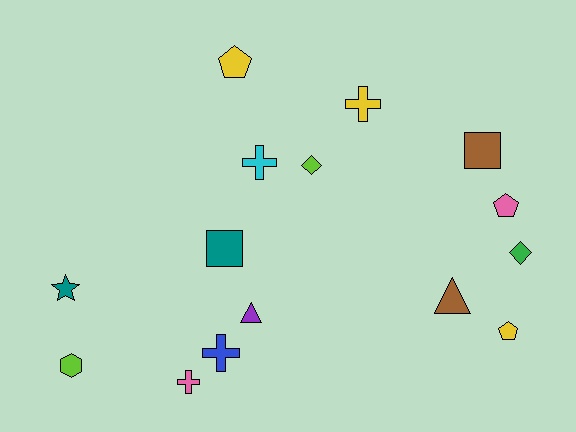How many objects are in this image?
There are 15 objects.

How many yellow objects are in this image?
There are 3 yellow objects.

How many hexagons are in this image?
There is 1 hexagon.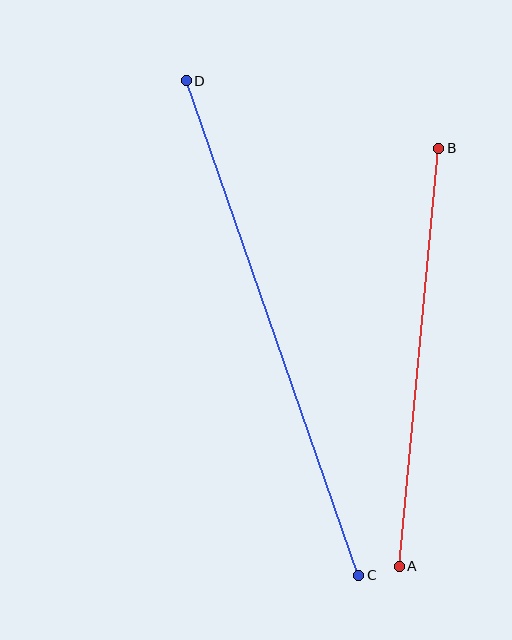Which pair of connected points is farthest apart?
Points C and D are farthest apart.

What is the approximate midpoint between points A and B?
The midpoint is at approximately (419, 357) pixels.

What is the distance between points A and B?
The distance is approximately 420 pixels.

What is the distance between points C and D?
The distance is approximately 524 pixels.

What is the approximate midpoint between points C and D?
The midpoint is at approximately (273, 328) pixels.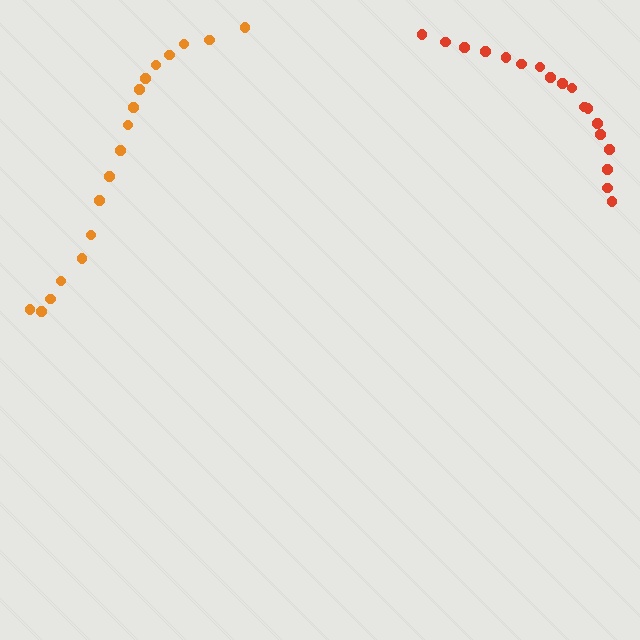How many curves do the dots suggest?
There are 2 distinct paths.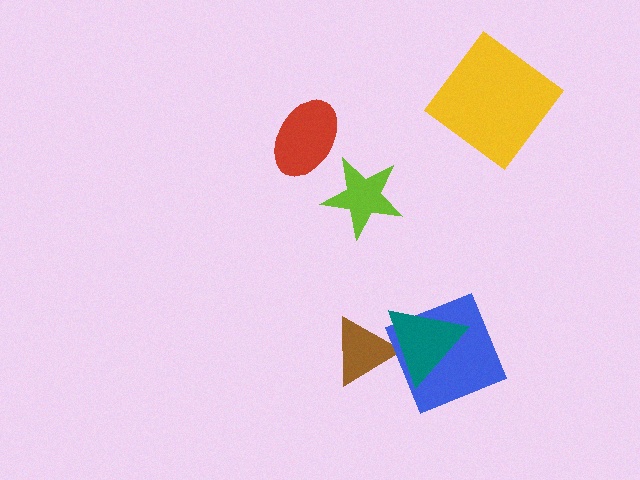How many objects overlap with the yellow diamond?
0 objects overlap with the yellow diamond.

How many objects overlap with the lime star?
0 objects overlap with the lime star.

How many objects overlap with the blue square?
1 object overlaps with the blue square.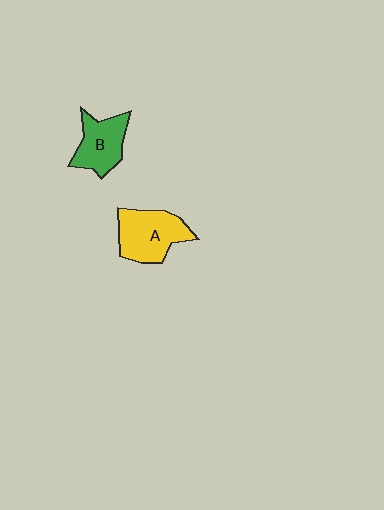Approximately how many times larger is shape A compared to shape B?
Approximately 1.2 times.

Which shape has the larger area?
Shape A (yellow).